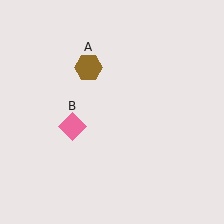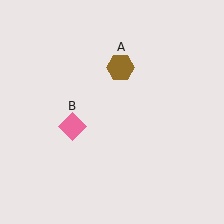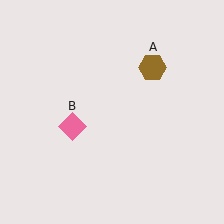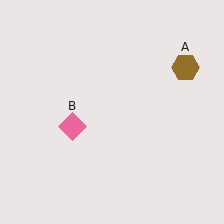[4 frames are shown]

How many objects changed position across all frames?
1 object changed position: brown hexagon (object A).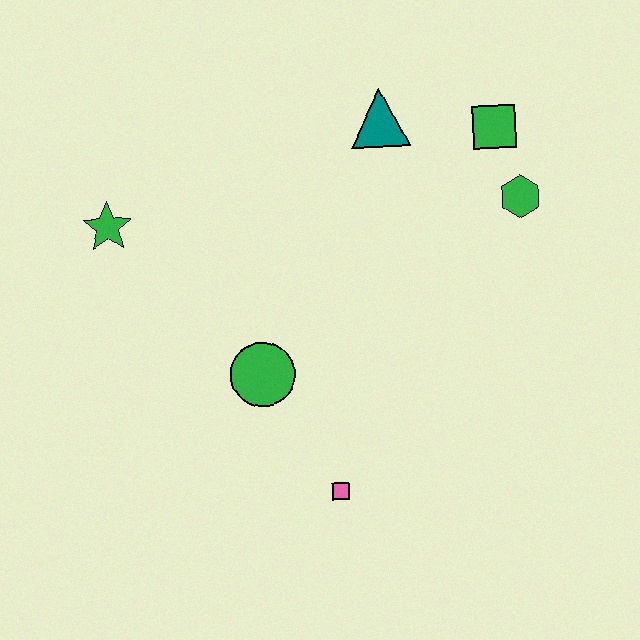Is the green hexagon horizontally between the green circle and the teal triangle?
No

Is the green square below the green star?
No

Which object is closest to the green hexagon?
The green square is closest to the green hexagon.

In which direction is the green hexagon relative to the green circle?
The green hexagon is to the right of the green circle.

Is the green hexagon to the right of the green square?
Yes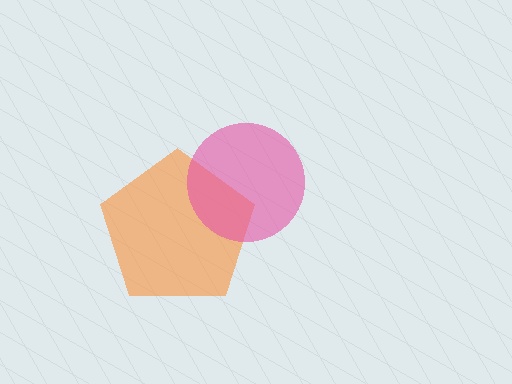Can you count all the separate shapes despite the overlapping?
Yes, there are 2 separate shapes.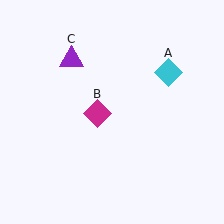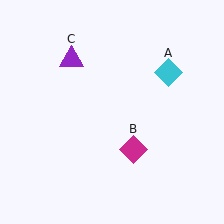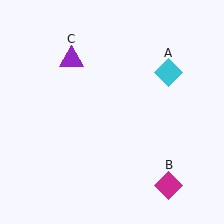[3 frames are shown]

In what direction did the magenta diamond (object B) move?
The magenta diamond (object B) moved down and to the right.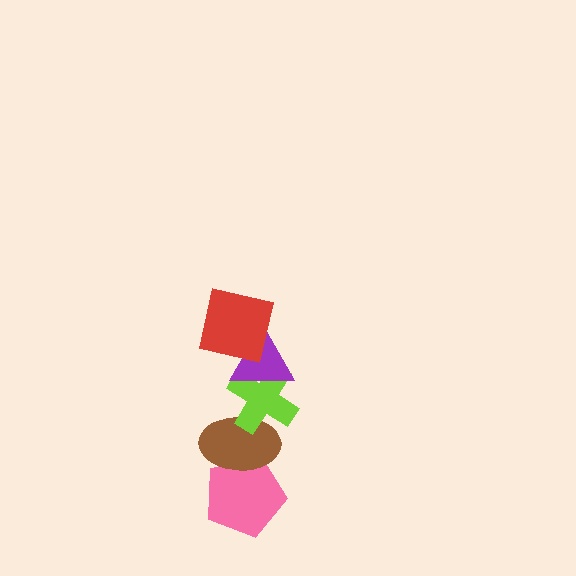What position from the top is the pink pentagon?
The pink pentagon is 5th from the top.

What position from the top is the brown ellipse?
The brown ellipse is 4th from the top.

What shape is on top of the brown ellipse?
The lime cross is on top of the brown ellipse.